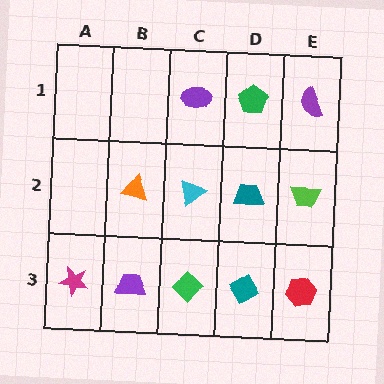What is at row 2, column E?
A lime trapezoid.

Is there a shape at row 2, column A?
No, that cell is empty.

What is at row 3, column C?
A green diamond.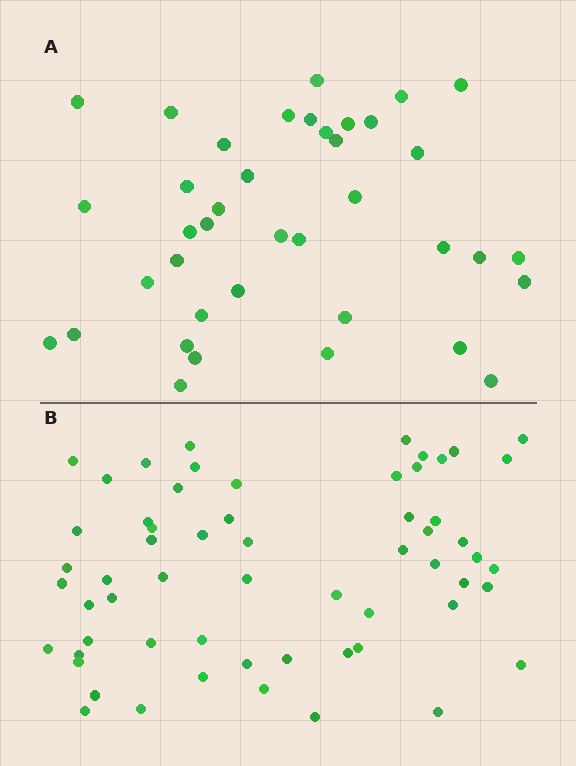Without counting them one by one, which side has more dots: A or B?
Region B (the bottom region) has more dots.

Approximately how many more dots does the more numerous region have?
Region B has approximately 20 more dots than region A.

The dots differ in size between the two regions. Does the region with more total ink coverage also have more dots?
No. Region A has more total ink coverage because its dots are larger, but region B actually contains more individual dots. Total area can be misleading — the number of items is what matters here.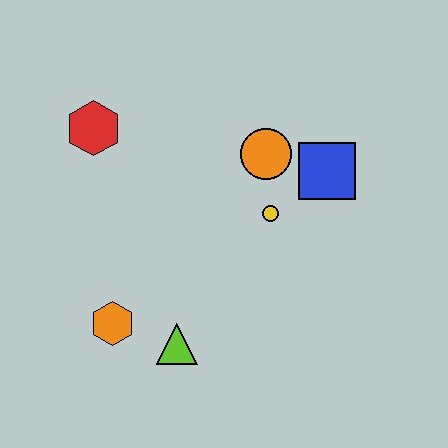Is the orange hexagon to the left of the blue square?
Yes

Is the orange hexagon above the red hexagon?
No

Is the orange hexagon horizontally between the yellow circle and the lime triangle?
No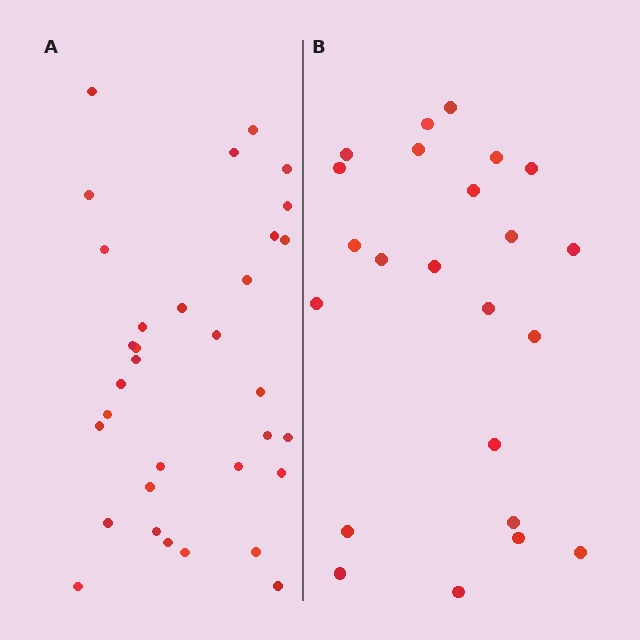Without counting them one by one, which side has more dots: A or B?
Region A (the left region) has more dots.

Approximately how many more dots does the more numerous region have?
Region A has roughly 10 or so more dots than region B.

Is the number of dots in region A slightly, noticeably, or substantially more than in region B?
Region A has noticeably more, but not dramatically so. The ratio is roughly 1.4 to 1.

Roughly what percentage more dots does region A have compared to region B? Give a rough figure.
About 45% more.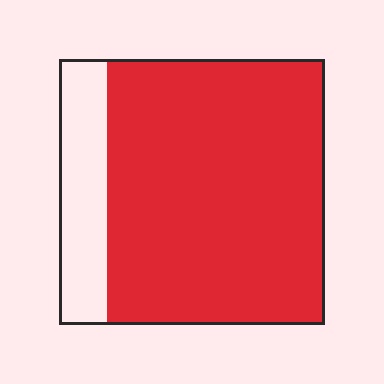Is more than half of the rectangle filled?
Yes.